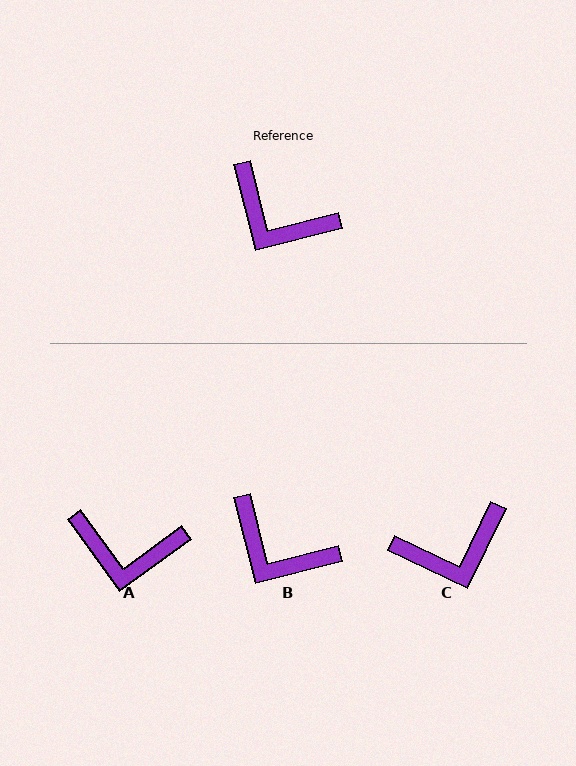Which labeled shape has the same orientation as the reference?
B.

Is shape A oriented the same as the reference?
No, it is off by about 22 degrees.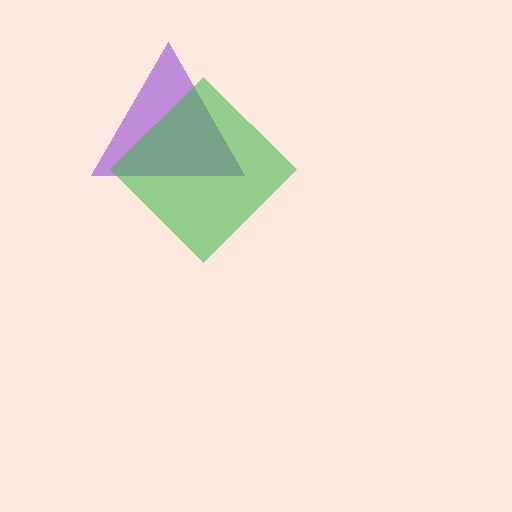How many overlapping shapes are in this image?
There are 2 overlapping shapes in the image.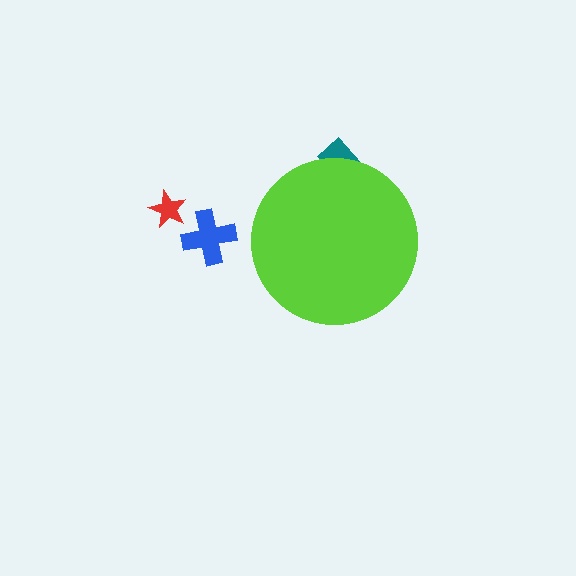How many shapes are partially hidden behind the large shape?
1 shape is partially hidden.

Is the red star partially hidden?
No, the red star is fully visible.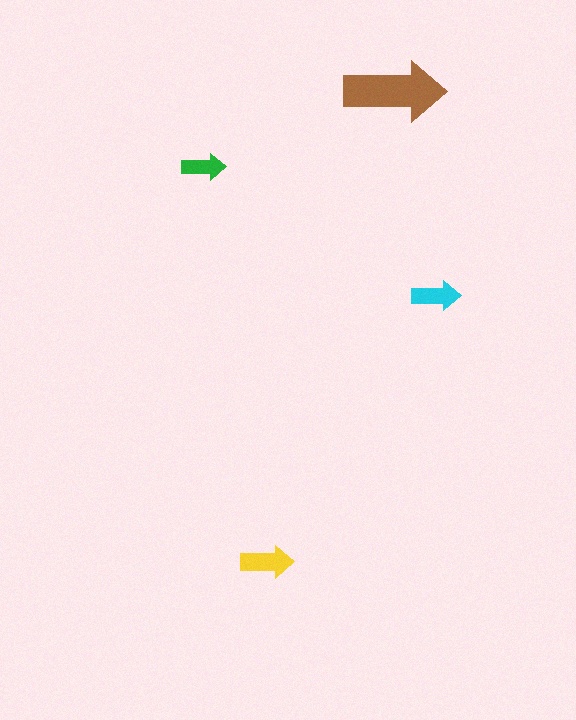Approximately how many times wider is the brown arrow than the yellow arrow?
About 2 times wider.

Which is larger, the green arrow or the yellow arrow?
The yellow one.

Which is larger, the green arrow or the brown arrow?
The brown one.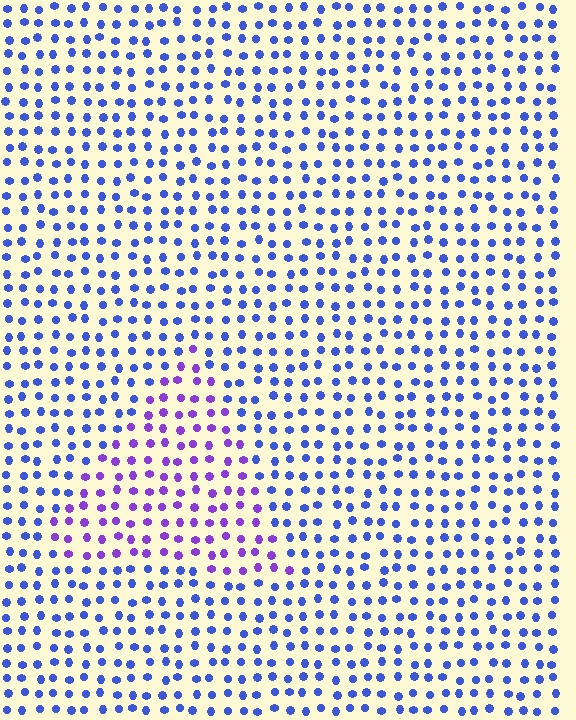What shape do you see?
I see a triangle.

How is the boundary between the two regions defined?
The boundary is defined purely by a slight shift in hue (about 41 degrees). Spacing, size, and orientation are identical on both sides.